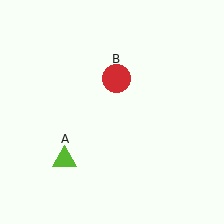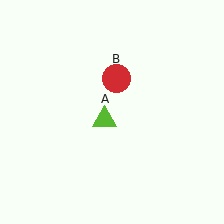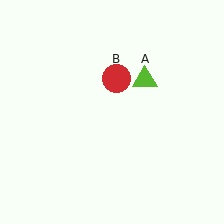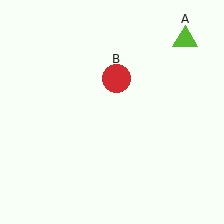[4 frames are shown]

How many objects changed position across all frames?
1 object changed position: lime triangle (object A).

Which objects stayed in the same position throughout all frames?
Red circle (object B) remained stationary.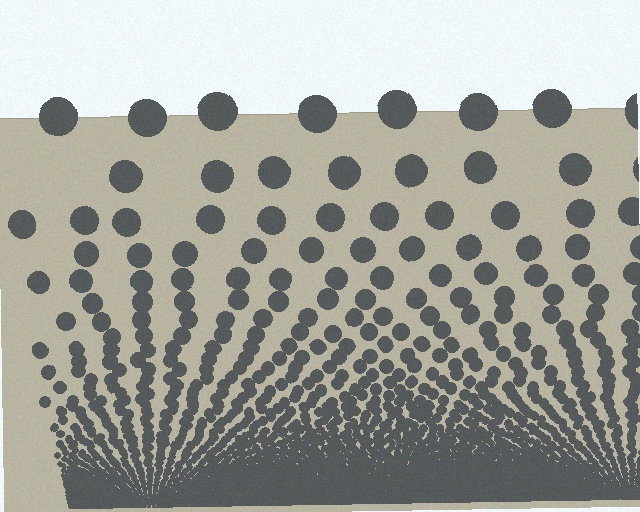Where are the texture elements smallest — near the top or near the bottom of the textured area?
Near the bottom.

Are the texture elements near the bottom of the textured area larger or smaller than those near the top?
Smaller. The gradient is inverted — elements near the bottom are smaller and denser.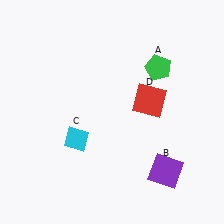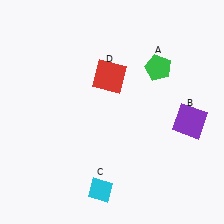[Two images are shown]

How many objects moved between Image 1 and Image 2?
3 objects moved between the two images.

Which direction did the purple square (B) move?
The purple square (B) moved up.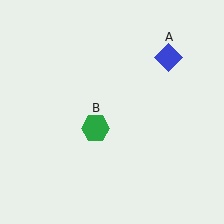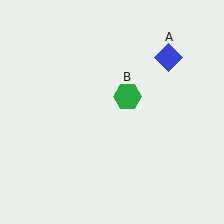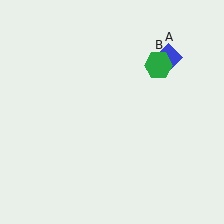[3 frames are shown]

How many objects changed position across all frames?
1 object changed position: green hexagon (object B).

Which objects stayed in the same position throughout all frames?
Blue diamond (object A) remained stationary.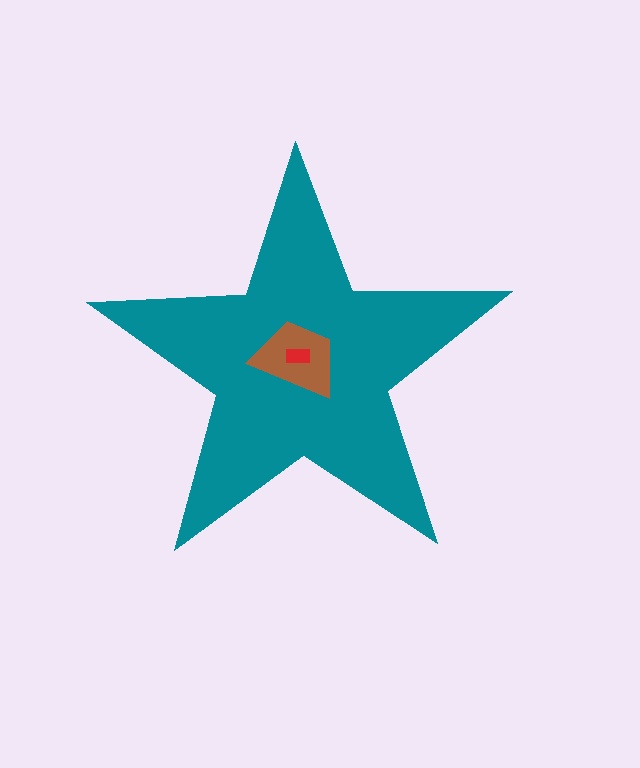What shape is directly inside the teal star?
The brown trapezoid.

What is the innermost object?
The red rectangle.